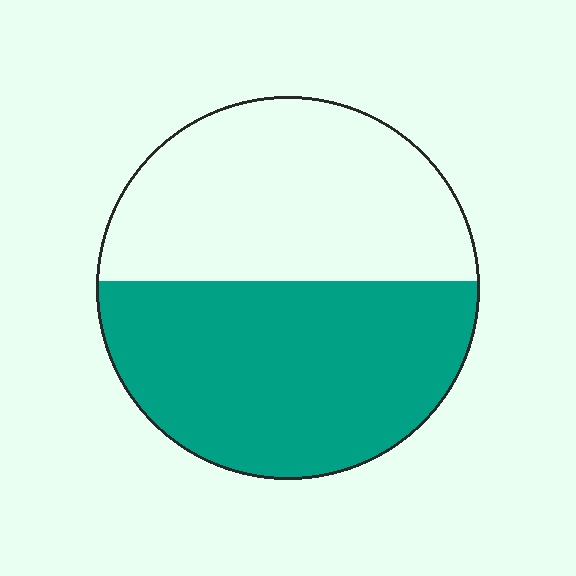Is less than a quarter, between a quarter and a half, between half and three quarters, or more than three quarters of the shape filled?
Between half and three quarters.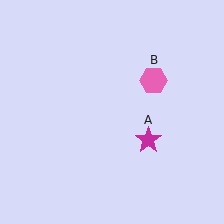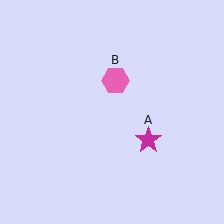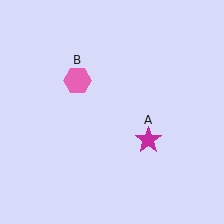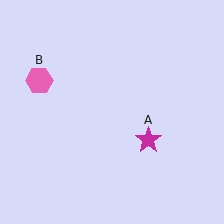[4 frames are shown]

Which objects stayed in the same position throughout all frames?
Magenta star (object A) remained stationary.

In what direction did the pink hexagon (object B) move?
The pink hexagon (object B) moved left.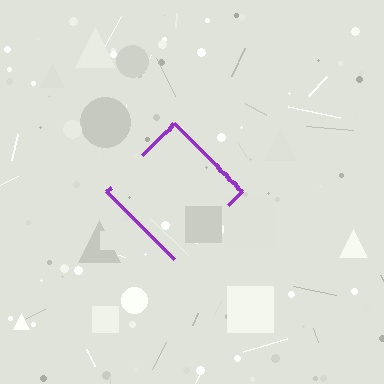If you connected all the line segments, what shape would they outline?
They would outline a diamond.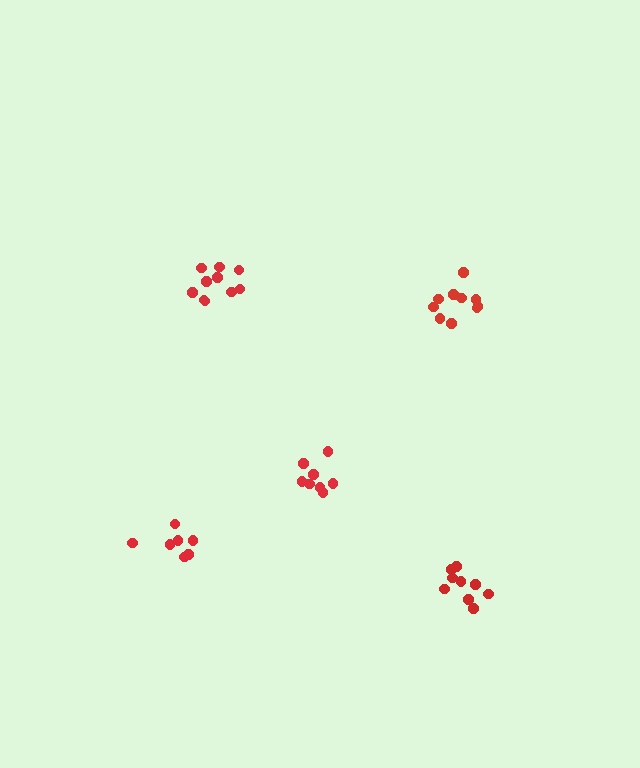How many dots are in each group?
Group 1: 8 dots, Group 2: 7 dots, Group 3: 10 dots, Group 4: 9 dots, Group 5: 10 dots (44 total).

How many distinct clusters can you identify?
There are 5 distinct clusters.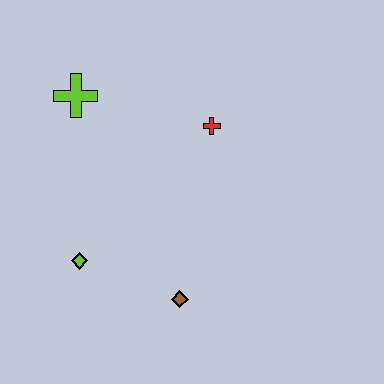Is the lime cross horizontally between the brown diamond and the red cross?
No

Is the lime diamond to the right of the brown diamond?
No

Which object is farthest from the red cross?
The lime diamond is farthest from the red cross.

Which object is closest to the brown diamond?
The lime diamond is closest to the brown diamond.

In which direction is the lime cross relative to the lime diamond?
The lime cross is above the lime diamond.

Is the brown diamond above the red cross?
No